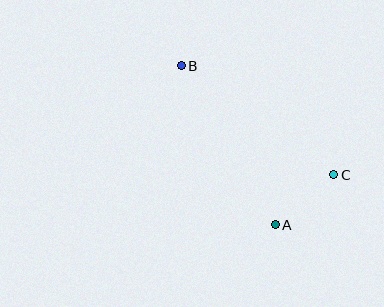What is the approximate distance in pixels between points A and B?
The distance between A and B is approximately 185 pixels.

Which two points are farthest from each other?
Points B and C are farthest from each other.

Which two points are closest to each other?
Points A and C are closest to each other.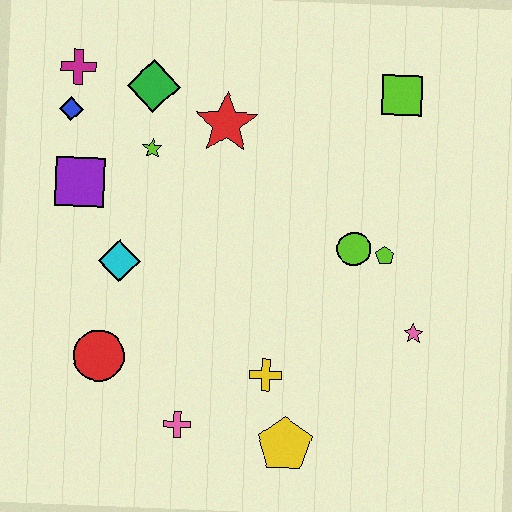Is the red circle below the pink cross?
No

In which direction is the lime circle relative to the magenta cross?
The lime circle is to the right of the magenta cross.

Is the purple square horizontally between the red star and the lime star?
No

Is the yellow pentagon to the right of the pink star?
No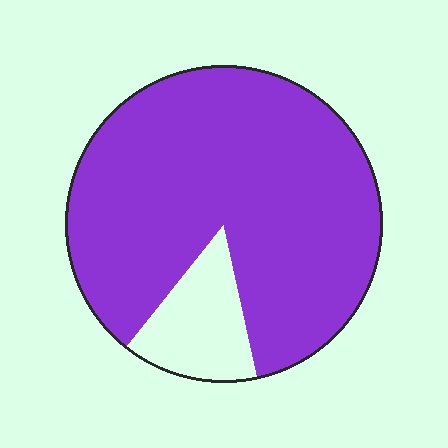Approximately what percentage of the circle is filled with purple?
Approximately 85%.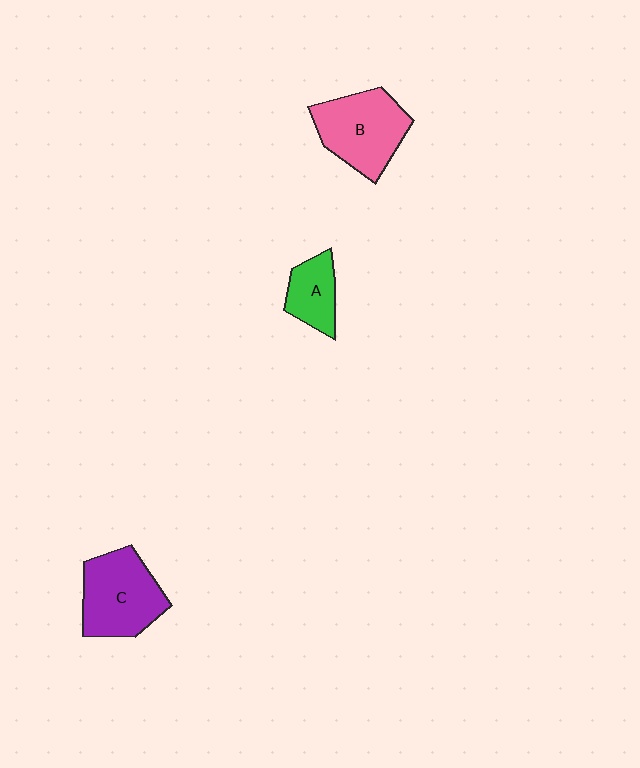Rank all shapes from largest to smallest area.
From largest to smallest: C (purple), B (pink), A (green).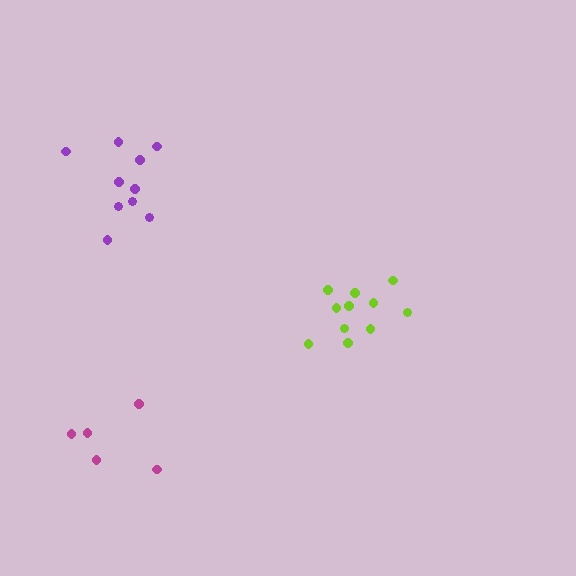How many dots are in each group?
Group 1: 5 dots, Group 2: 10 dots, Group 3: 11 dots (26 total).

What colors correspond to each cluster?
The clusters are colored: magenta, purple, lime.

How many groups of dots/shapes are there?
There are 3 groups.